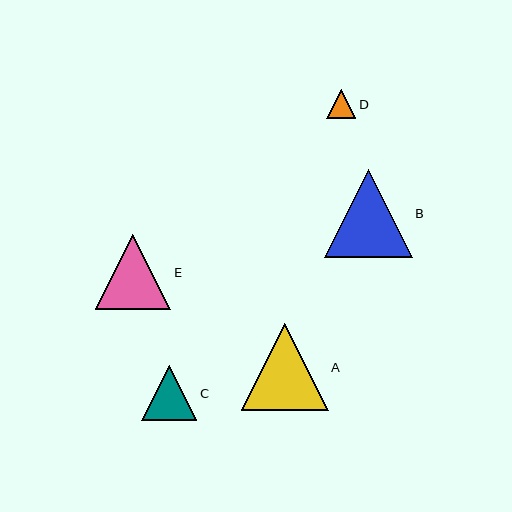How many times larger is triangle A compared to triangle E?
Triangle A is approximately 1.2 times the size of triangle E.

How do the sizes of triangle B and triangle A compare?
Triangle B and triangle A are approximately the same size.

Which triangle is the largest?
Triangle B is the largest with a size of approximately 88 pixels.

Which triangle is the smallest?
Triangle D is the smallest with a size of approximately 29 pixels.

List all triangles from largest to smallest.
From largest to smallest: B, A, E, C, D.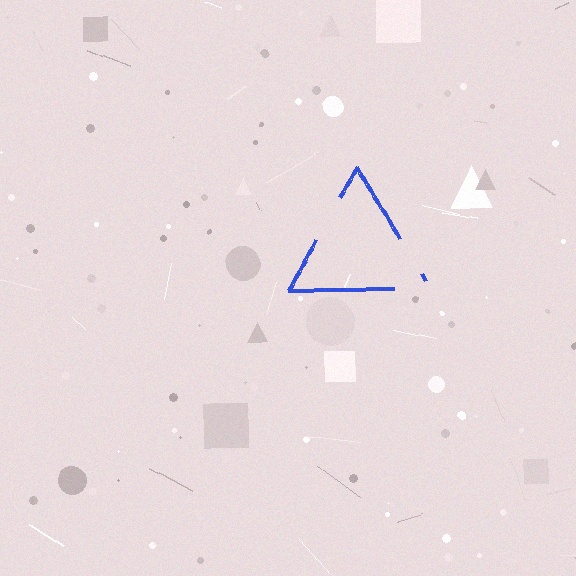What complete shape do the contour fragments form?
The contour fragments form a triangle.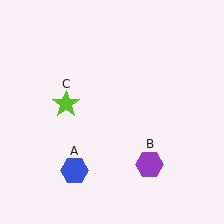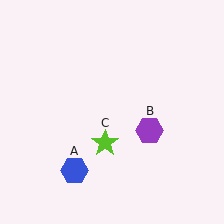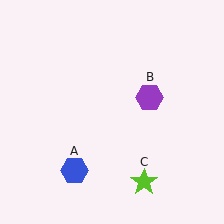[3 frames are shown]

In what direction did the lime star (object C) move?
The lime star (object C) moved down and to the right.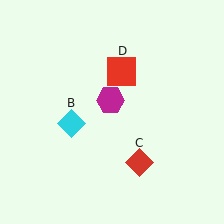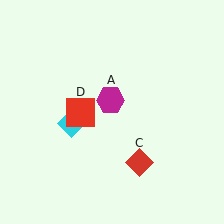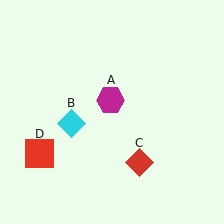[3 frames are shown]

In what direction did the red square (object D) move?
The red square (object D) moved down and to the left.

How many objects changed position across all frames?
1 object changed position: red square (object D).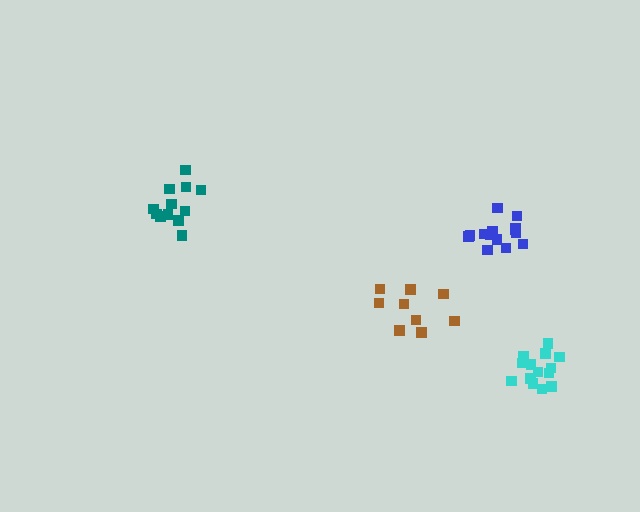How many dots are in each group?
Group 1: 14 dots, Group 2: 14 dots, Group 3: 12 dots, Group 4: 9 dots (49 total).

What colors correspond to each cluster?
The clusters are colored: cyan, blue, teal, brown.